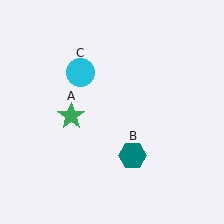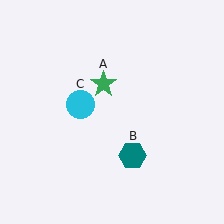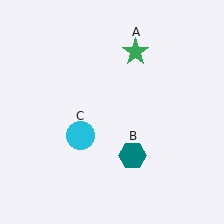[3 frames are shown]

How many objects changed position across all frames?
2 objects changed position: green star (object A), cyan circle (object C).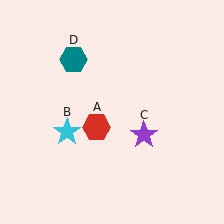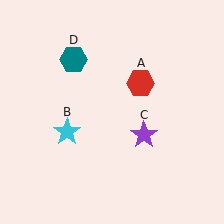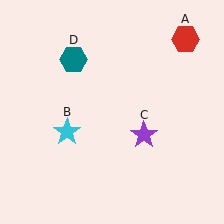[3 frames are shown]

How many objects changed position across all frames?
1 object changed position: red hexagon (object A).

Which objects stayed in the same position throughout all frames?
Cyan star (object B) and purple star (object C) and teal hexagon (object D) remained stationary.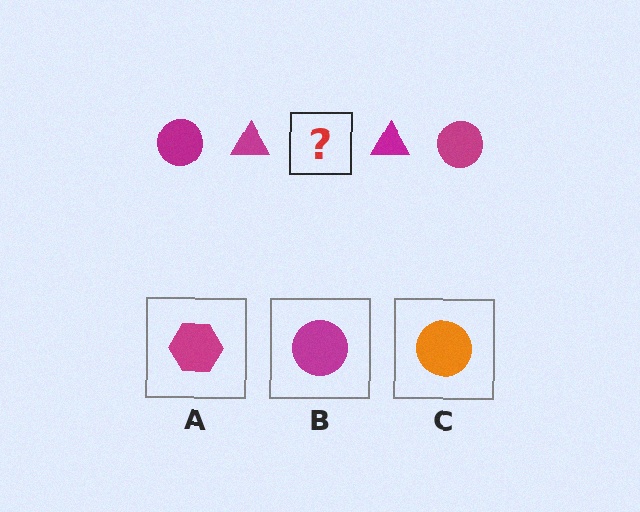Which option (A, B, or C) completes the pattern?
B.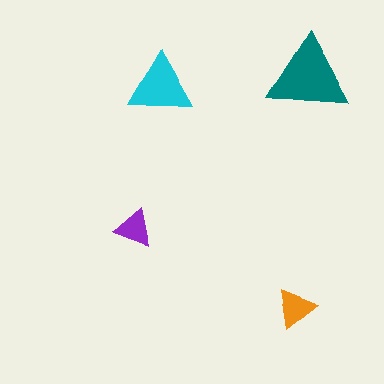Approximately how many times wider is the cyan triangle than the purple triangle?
About 1.5 times wider.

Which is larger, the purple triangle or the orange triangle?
The orange one.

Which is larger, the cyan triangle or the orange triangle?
The cyan one.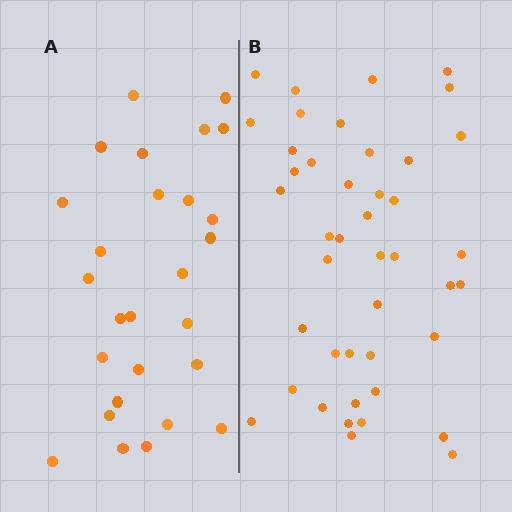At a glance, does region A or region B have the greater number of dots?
Region B (the right region) has more dots.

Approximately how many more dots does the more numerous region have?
Region B has approximately 15 more dots than region A.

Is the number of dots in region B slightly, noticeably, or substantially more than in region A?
Region B has substantially more. The ratio is roughly 1.6 to 1.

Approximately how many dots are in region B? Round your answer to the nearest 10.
About 40 dots. (The exact count is 43, which rounds to 40.)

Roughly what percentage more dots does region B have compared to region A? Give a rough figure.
About 60% more.